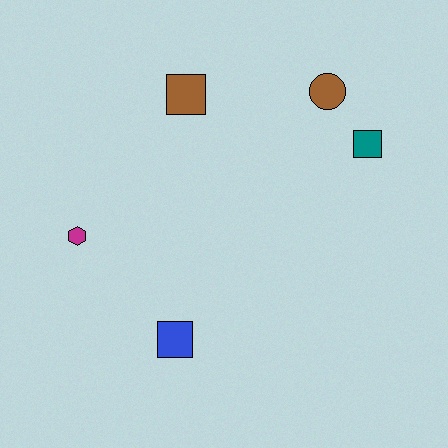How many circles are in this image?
There is 1 circle.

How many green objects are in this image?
There are no green objects.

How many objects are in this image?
There are 5 objects.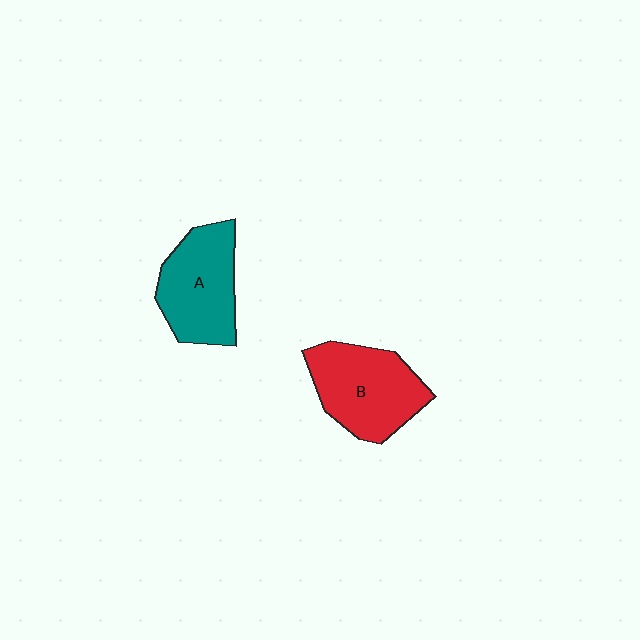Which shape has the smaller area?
Shape A (teal).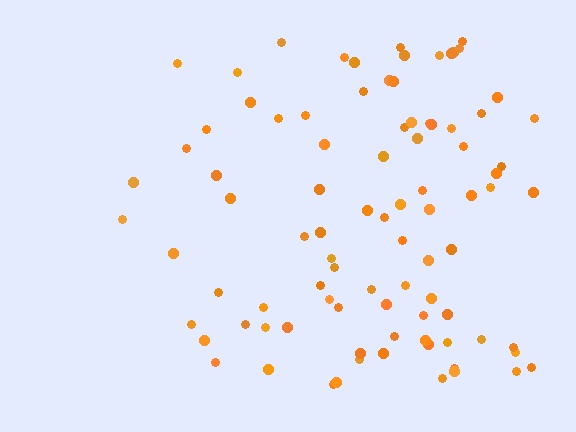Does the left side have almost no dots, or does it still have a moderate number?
Still a moderate number, just noticeably fewer than the right.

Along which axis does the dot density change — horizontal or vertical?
Horizontal.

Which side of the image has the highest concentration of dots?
The right.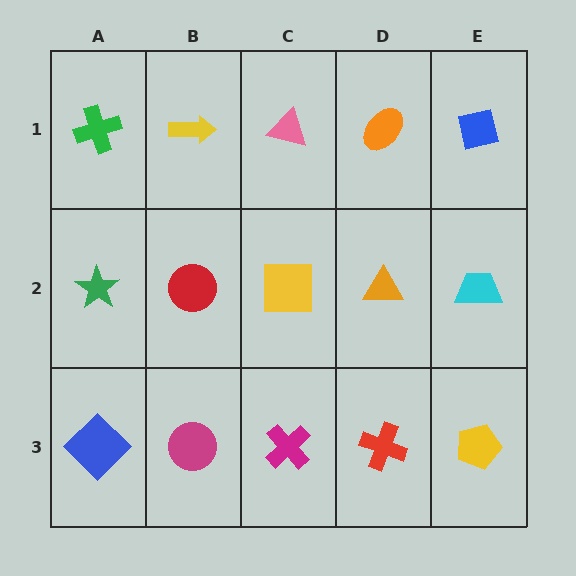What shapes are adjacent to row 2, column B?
A yellow arrow (row 1, column B), a magenta circle (row 3, column B), a green star (row 2, column A), a yellow square (row 2, column C).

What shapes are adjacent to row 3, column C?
A yellow square (row 2, column C), a magenta circle (row 3, column B), a red cross (row 3, column D).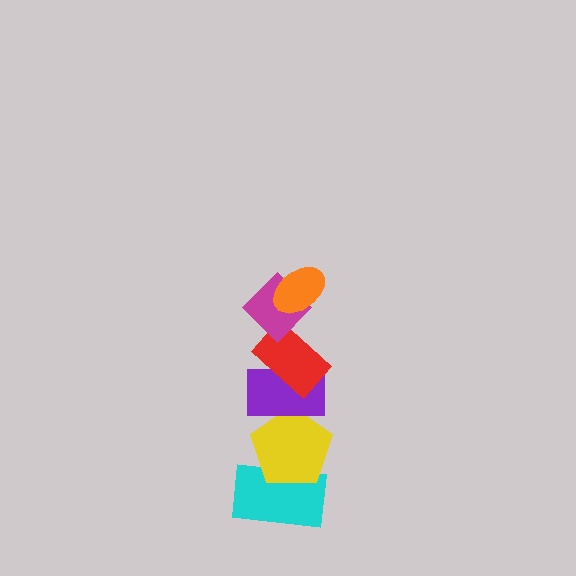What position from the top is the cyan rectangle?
The cyan rectangle is 6th from the top.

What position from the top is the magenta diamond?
The magenta diamond is 2nd from the top.